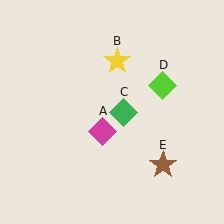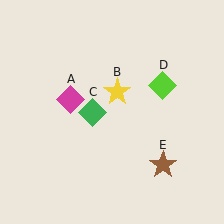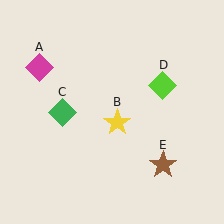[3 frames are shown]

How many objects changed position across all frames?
3 objects changed position: magenta diamond (object A), yellow star (object B), green diamond (object C).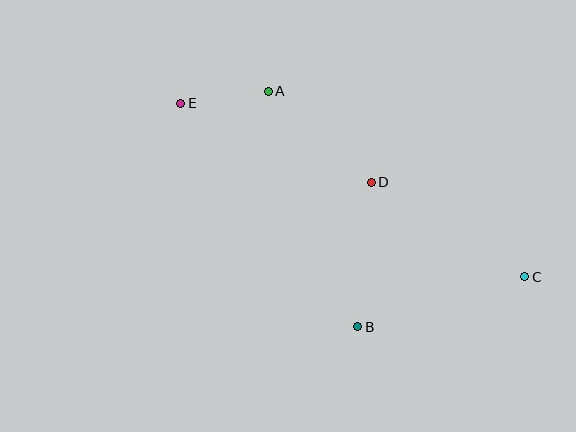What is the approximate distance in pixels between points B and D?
The distance between B and D is approximately 145 pixels.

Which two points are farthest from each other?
Points C and E are farthest from each other.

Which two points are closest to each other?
Points A and E are closest to each other.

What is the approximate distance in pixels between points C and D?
The distance between C and D is approximately 180 pixels.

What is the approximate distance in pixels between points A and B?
The distance between A and B is approximately 252 pixels.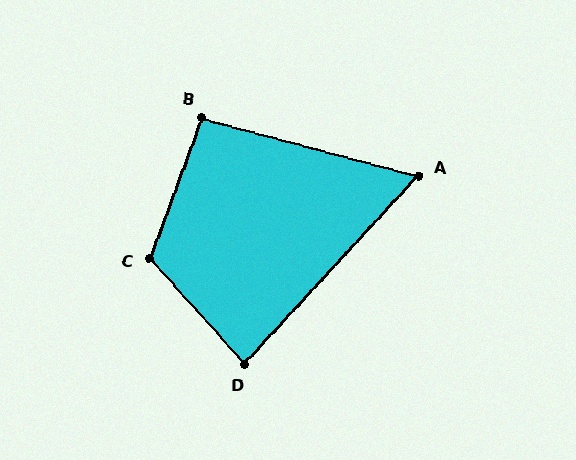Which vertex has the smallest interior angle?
A, at approximately 62 degrees.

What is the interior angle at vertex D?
Approximately 85 degrees (acute).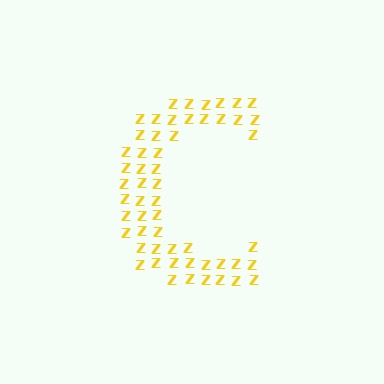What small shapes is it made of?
It is made of small letter Z's.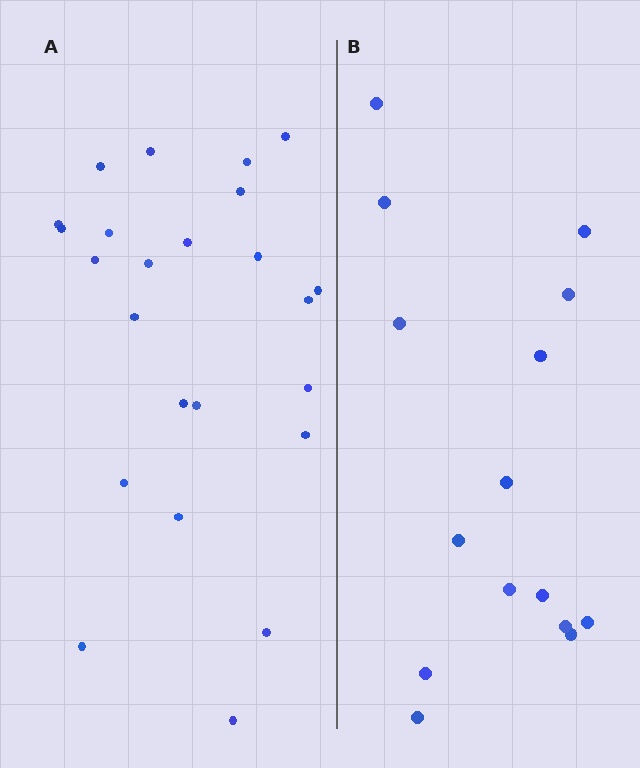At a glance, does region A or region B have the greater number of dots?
Region A (the left region) has more dots.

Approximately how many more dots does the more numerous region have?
Region A has roughly 8 or so more dots than region B.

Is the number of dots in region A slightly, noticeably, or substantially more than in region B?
Region A has substantially more. The ratio is roughly 1.6 to 1.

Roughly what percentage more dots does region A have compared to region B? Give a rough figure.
About 60% more.